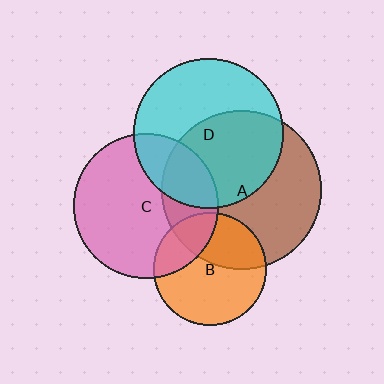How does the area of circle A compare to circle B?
Approximately 2.0 times.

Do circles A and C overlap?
Yes.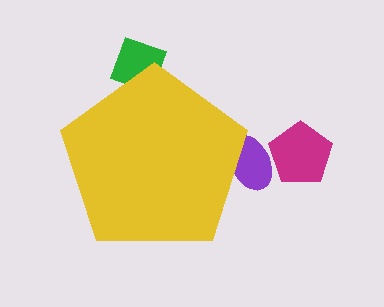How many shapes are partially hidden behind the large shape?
2 shapes are partially hidden.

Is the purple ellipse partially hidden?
Yes, the purple ellipse is partially hidden behind the yellow pentagon.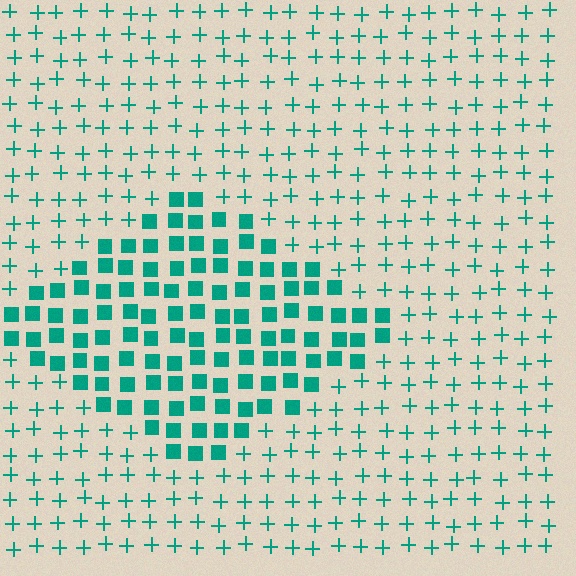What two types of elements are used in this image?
The image uses squares inside the diamond region and plus signs outside it.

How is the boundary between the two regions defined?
The boundary is defined by a change in element shape: squares inside vs. plus signs outside. All elements share the same color and spacing.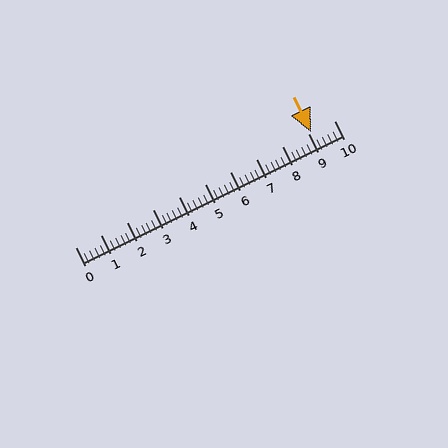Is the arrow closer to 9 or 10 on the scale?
The arrow is closer to 9.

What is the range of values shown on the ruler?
The ruler shows values from 0 to 10.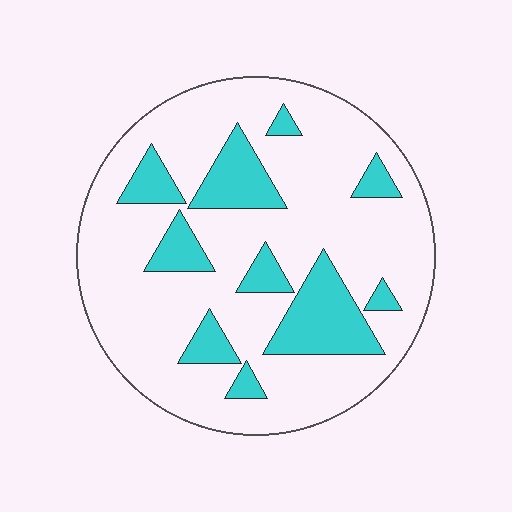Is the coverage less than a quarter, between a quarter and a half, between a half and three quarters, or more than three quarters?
Less than a quarter.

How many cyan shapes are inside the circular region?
10.